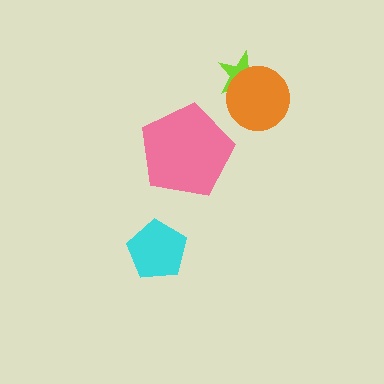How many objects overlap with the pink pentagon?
0 objects overlap with the pink pentagon.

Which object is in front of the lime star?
The orange circle is in front of the lime star.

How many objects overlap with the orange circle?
1 object overlaps with the orange circle.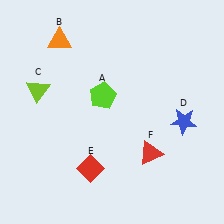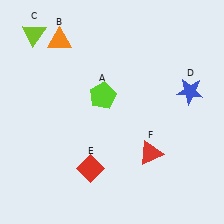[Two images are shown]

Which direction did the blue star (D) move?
The blue star (D) moved up.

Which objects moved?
The objects that moved are: the lime triangle (C), the blue star (D).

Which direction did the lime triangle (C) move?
The lime triangle (C) moved up.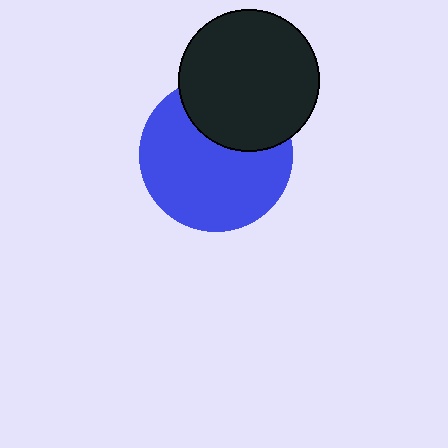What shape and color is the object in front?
The object in front is a black circle.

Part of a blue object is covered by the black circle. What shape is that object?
It is a circle.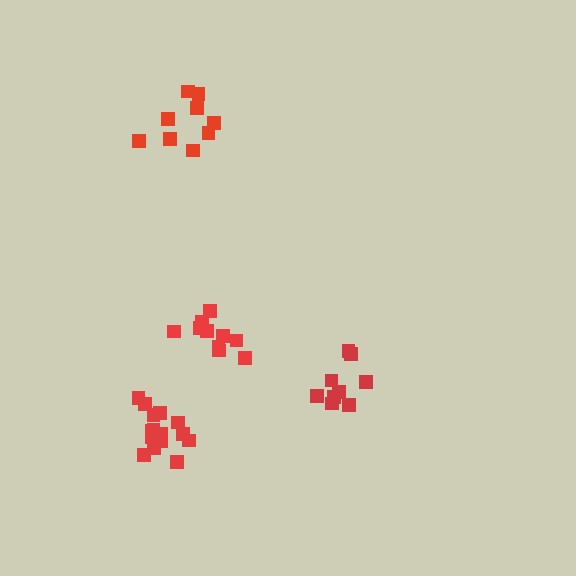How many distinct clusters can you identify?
There are 4 distinct clusters.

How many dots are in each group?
Group 1: 9 dots, Group 2: 10 dots, Group 3: 15 dots, Group 4: 9 dots (43 total).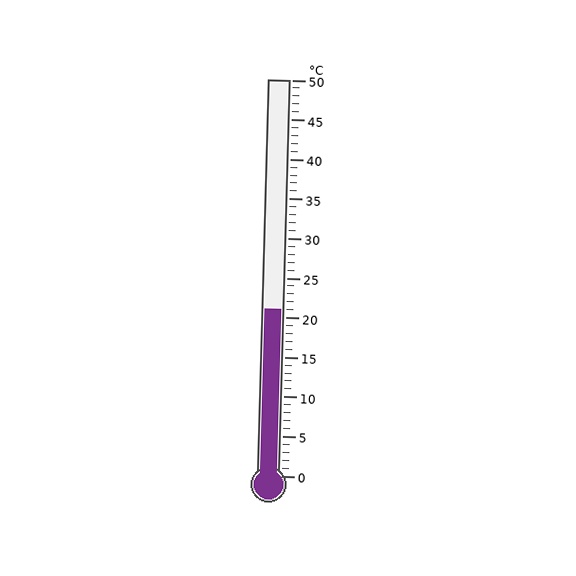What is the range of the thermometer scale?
The thermometer scale ranges from 0°C to 50°C.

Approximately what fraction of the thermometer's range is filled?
The thermometer is filled to approximately 40% of its range.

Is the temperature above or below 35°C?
The temperature is below 35°C.